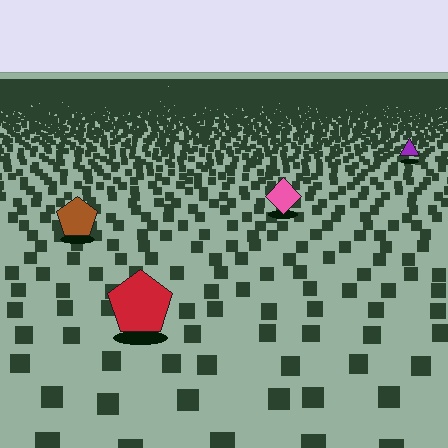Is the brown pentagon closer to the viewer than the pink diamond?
Yes. The brown pentagon is closer — you can tell from the texture gradient: the ground texture is coarser near it.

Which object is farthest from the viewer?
The purple triangle is farthest from the viewer. It appears smaller and the ground texture around it is denser.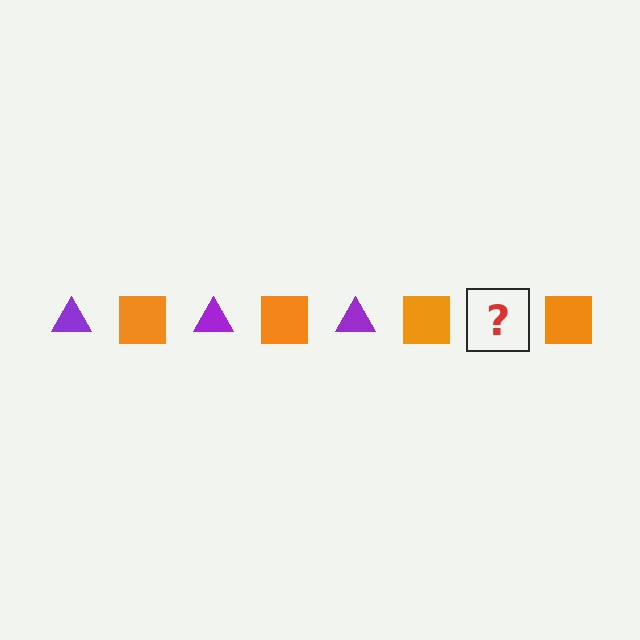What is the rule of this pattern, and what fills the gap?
The rule is that the pattern alternates between purple triangle and orange square. The gap should be filled with a purple triangle.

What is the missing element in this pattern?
The missing element is a purple triangle.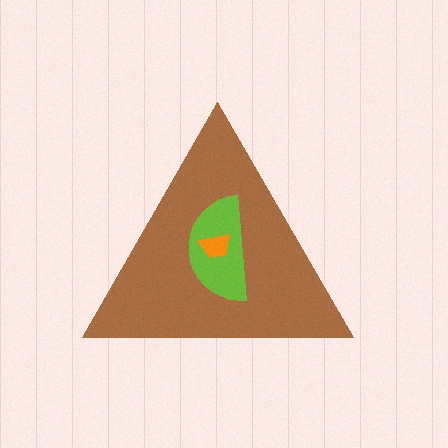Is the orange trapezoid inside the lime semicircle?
Yes.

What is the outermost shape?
The brown triangle.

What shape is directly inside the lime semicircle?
The orange trapezoid.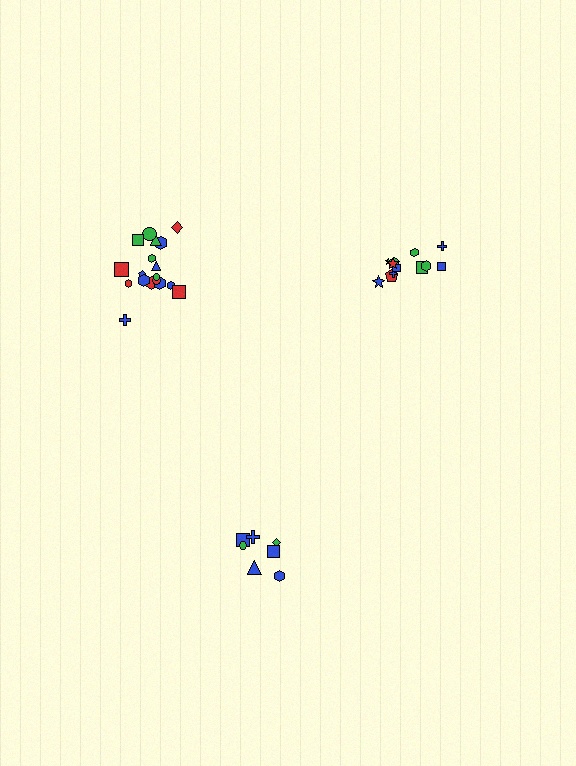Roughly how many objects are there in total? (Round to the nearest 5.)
Roughly 35 objects in total.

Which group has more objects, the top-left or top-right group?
The top-left group.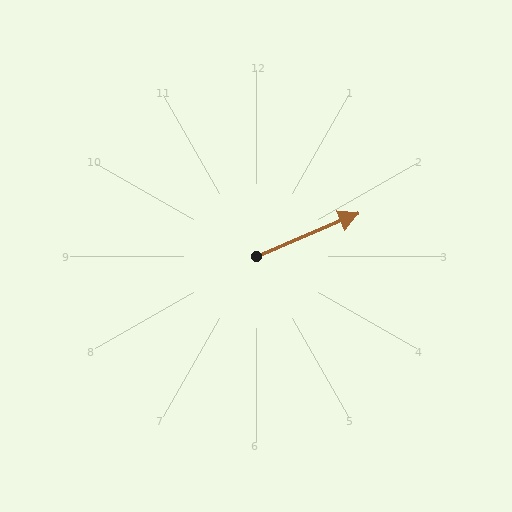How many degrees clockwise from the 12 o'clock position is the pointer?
Approximately 67 degrees.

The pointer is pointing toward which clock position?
Roughly 2 o'clock.